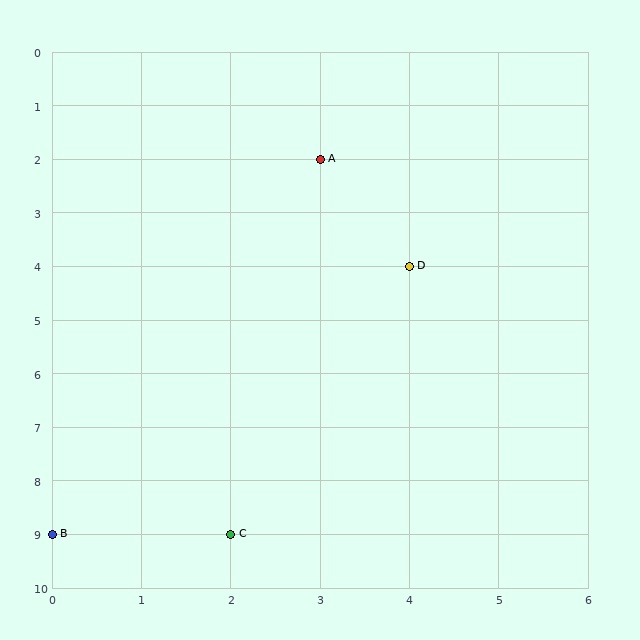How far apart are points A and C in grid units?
Points A and C are 1 column and 7 rows apart (about 7.1 grid units diagonally).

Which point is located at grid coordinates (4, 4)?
Point D is at (4, 4).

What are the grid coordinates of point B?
Point B is at grid coordinates (0, 9).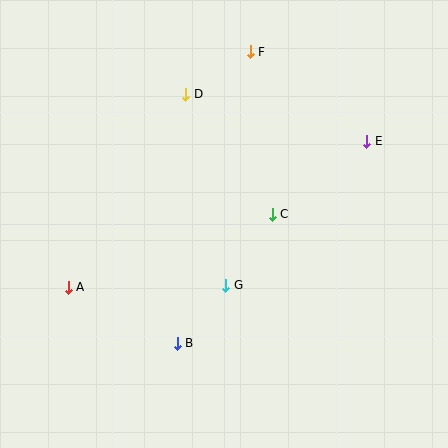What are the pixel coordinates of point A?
Point A is at (68, 287).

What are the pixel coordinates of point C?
Point C is at (272, 214).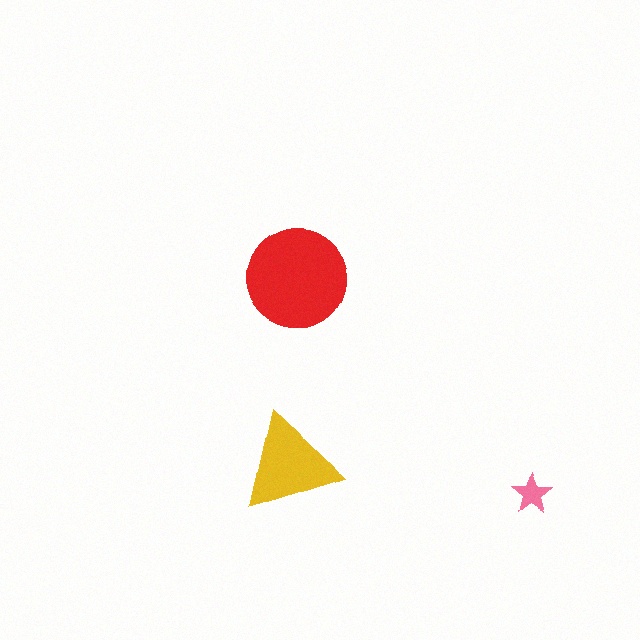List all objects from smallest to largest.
The pink star, the yellow triangle, the red circle.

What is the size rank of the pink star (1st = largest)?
3rd.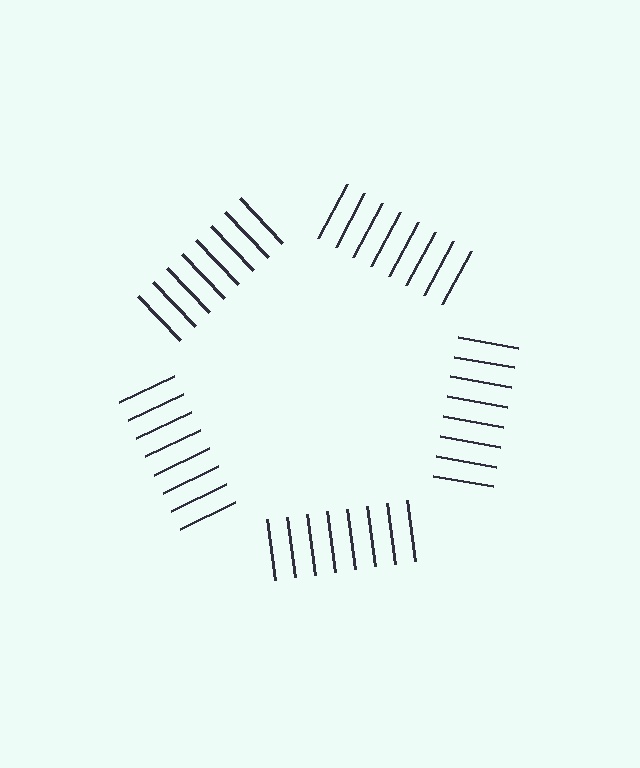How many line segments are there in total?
40 — 8 along each of the 5 edges.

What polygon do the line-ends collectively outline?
An illusory pentagon — the line segments terminate on its edges but no continuous stroke is drawn.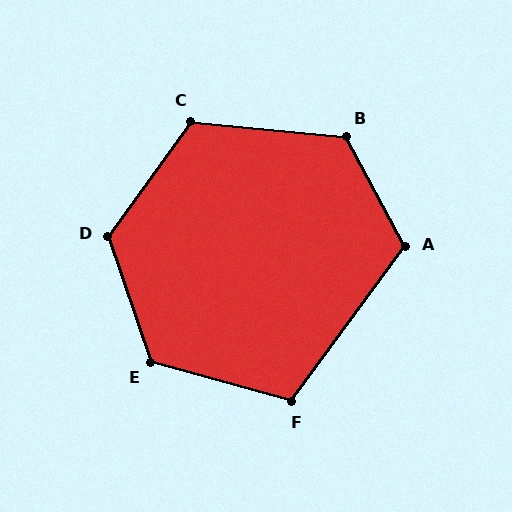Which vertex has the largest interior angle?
D, at approximately 125 degrees.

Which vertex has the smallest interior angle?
F, at approximately 111 degrees.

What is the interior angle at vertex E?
Approximately 124 degrees (obtuse).